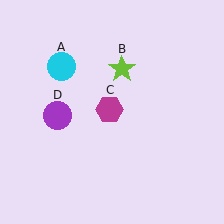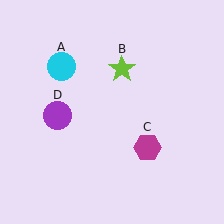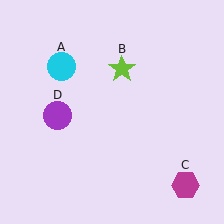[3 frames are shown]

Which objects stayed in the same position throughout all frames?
Cyan circle (object A) and lime star (object B) and purple circle (object D) remained stationary.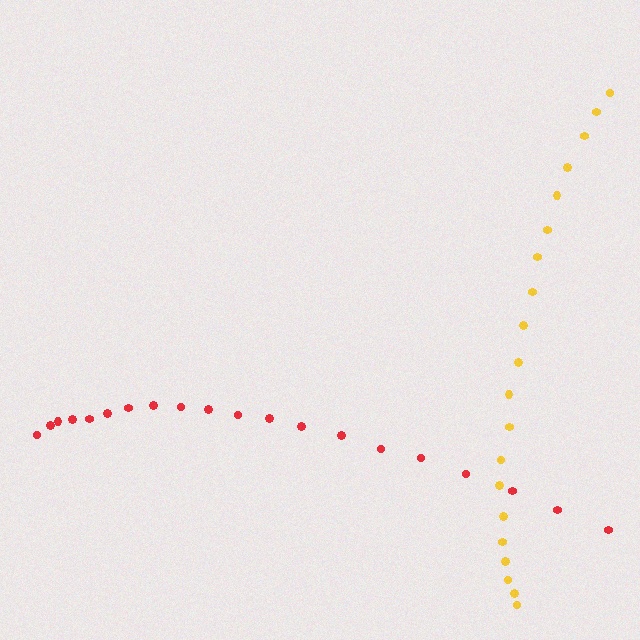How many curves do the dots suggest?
There are 2 distinct paths.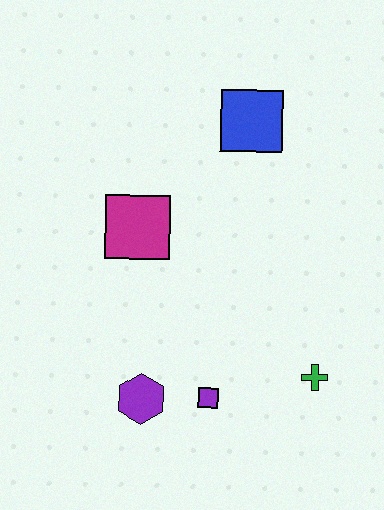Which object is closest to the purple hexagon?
The purple square is closest to the purple hexagon.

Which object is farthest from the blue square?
The purple hexagon is farthest from the blue square.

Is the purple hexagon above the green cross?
No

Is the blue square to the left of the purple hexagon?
No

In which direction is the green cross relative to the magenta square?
The green cross is to the right of the magenta square.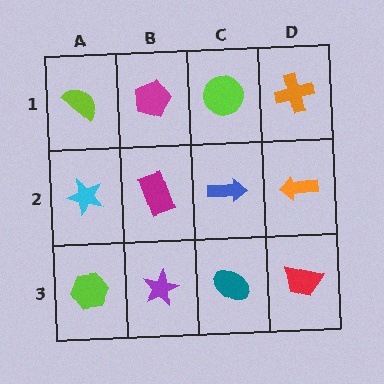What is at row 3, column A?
A lime hexagon.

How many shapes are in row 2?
4 shapes.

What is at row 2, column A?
A cyan star.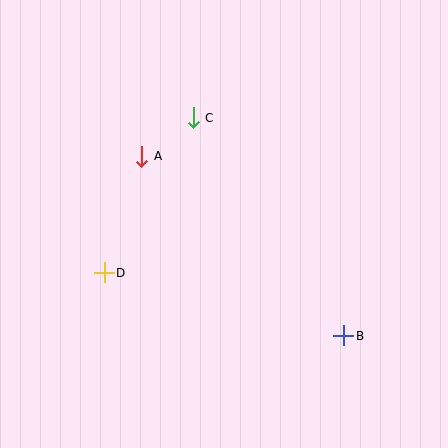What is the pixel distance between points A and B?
The distance between A and B is 270 pixels.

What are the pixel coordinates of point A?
Point A is at (142, 156).